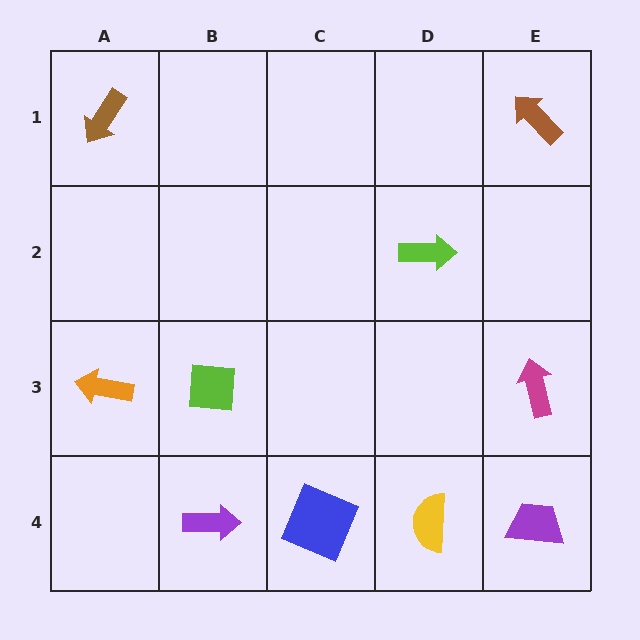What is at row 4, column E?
A purple trapezoid.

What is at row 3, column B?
A lime square.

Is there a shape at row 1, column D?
No, that cell is empty.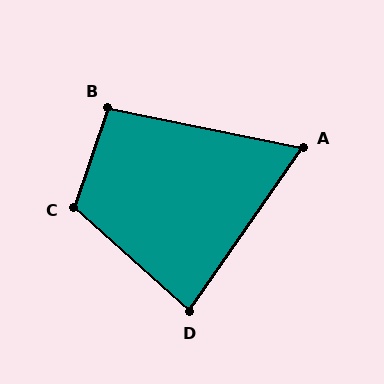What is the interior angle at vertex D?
Approximately 83 degrees (acute).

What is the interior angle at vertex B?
Approximately 97 degrees (obtuse).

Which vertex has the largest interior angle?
C, at approximately 113 degrees.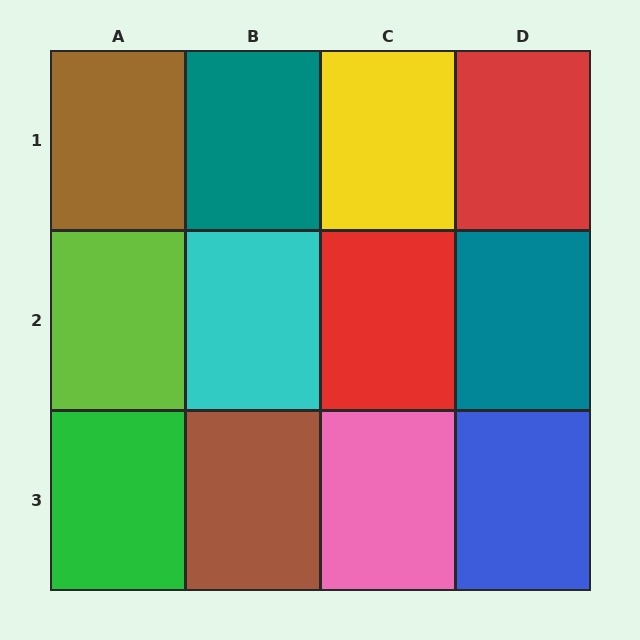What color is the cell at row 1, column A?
Brown.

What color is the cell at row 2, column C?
Red.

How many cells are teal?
2 cells are teal.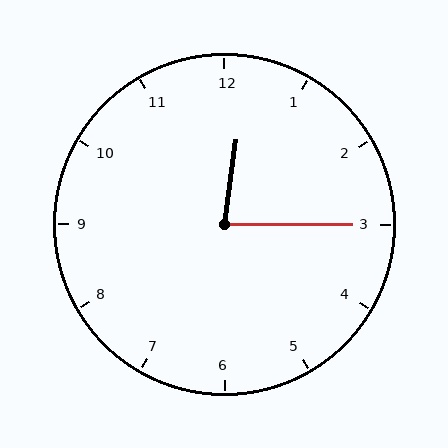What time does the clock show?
12:15.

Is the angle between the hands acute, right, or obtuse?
It is acute.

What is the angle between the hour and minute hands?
Approximately 82 degrees.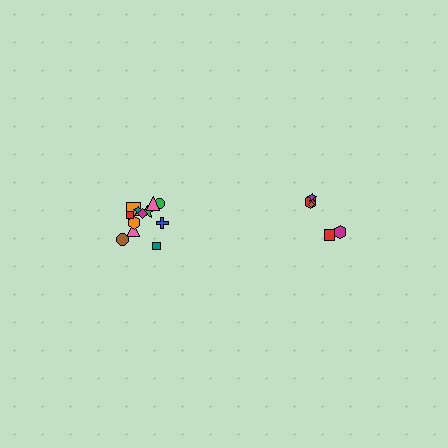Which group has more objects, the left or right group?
The left group.